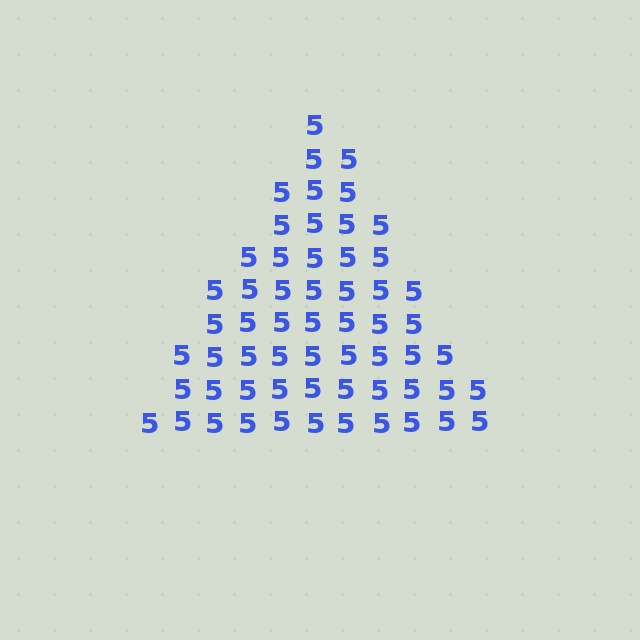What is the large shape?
The large shape is a triangle.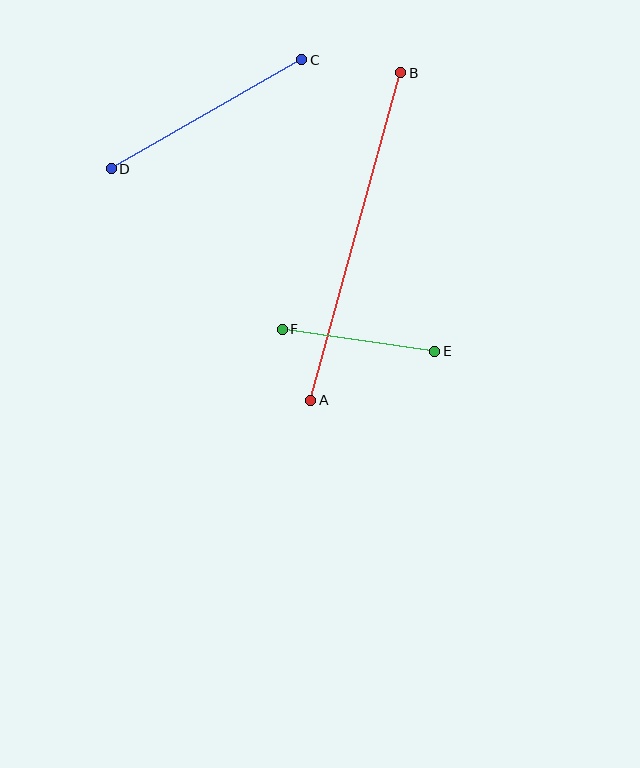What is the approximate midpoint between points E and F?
The midpoint is at approximately (358, 340) pixels.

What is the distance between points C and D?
The distance is approximately 219 pixels.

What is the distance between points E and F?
The distance is approximately 154 pixels.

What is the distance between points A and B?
The distance is approximately 339 pixels.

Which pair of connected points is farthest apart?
Points A and B are farthest apart.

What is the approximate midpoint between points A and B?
The midpoint is at approximately (356, 236) pixels.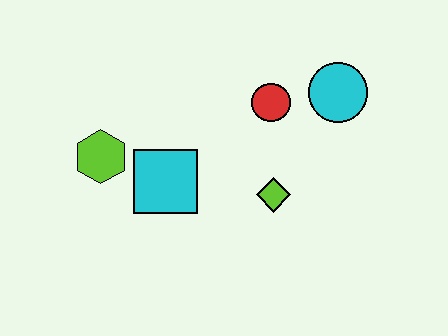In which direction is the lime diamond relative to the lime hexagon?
The lime diamond is to the right of the lime hexagon.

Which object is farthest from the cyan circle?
The lime hexagon is farthest from the cyan circle.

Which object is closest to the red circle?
The cyan circle is closest to the red circle.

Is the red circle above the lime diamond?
Yes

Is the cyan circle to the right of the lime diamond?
Yes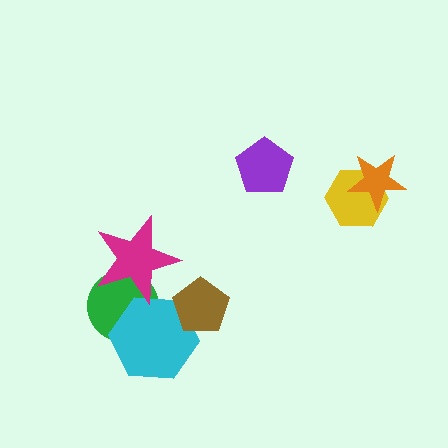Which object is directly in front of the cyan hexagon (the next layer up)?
The magenta star is directly in front of the cyan hexagon.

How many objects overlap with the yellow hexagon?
1 object overlaps with the yellow hexagon.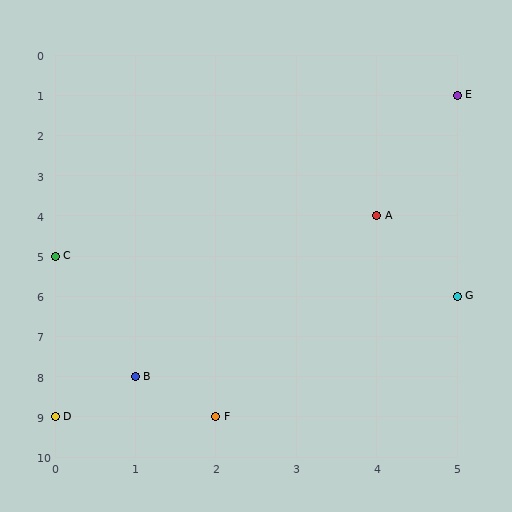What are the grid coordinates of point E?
Point E is at grid coordinates (5, 1).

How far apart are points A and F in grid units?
Points A and F are 2 columns and 5 rows apart (about 5.4 grid units diagonally).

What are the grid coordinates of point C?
Point C is at grid coordinates (0, 5).